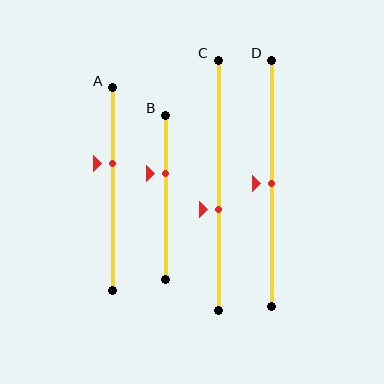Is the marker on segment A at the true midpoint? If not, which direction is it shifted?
No, the marker on segment A is shifted upward by about 13% of the segment length.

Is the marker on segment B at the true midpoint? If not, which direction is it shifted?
No, the marker on segment B is shifted upward by about 15% of the segment length.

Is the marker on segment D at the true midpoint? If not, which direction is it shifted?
Yes, the marker on segment D is at the true midpoint.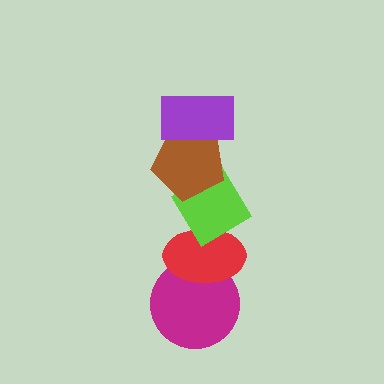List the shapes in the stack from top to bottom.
From top to bottom: the purple rectangle, the brown pentagon, the lime diamond, the red ellipse, the magenta circle.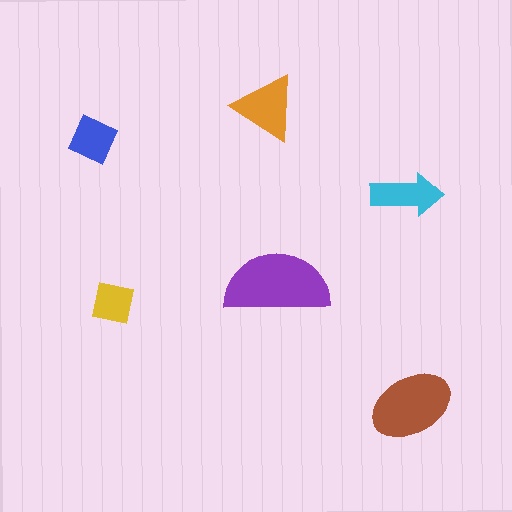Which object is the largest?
The purple semicircle.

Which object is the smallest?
The yellow square.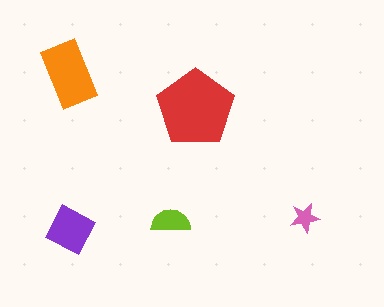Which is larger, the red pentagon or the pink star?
The red pentagon.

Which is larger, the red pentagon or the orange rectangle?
The red pentagon.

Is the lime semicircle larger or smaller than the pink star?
Larger.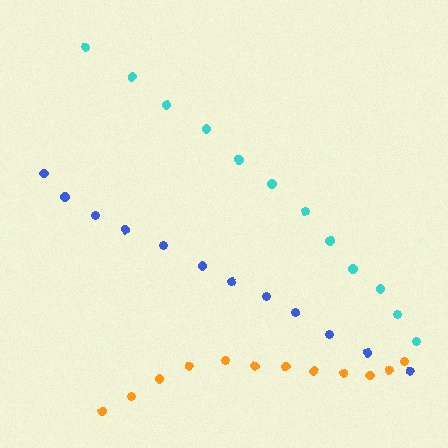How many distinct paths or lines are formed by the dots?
There are 3 distinct paths.